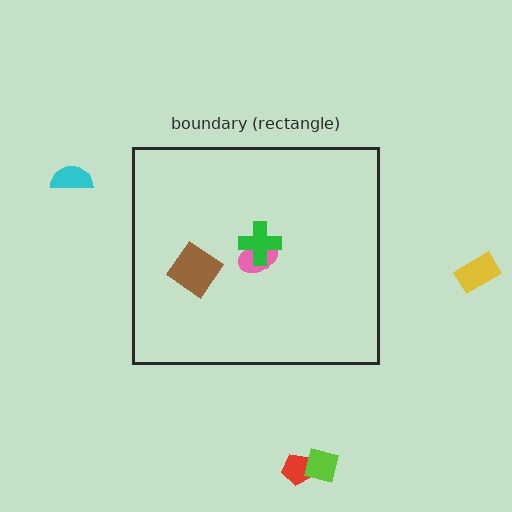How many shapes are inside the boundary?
3 inside, 4 outside.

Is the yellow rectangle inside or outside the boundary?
Outside.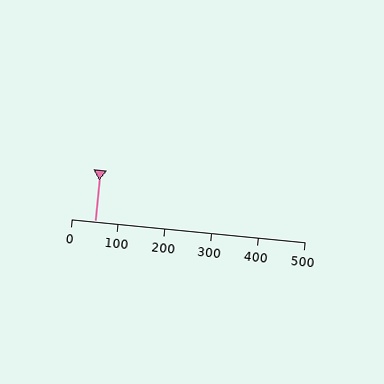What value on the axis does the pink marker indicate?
The marker indicates approximately 50.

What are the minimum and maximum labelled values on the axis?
The axis runs from 0 to 500.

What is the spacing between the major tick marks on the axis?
The major ticks are spaced 100 apart.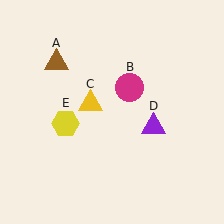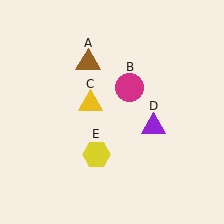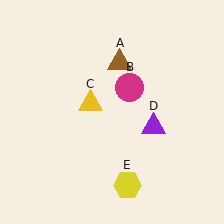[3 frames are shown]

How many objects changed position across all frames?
2 objects changed position: brown triangle (object A), yellow hexagon (object E).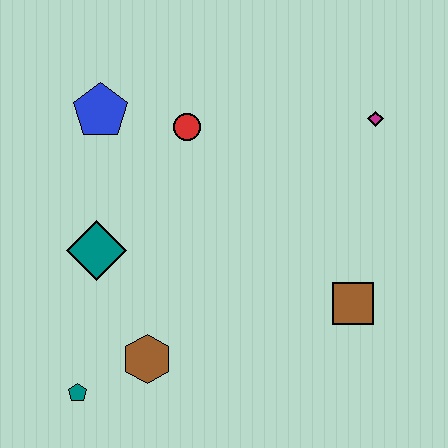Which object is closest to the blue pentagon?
The red circle is closest to the blue pentagon.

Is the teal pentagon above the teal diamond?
No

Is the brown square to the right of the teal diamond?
Yes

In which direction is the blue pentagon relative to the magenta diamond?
The blue pentagon is to the left of the magenta diamond.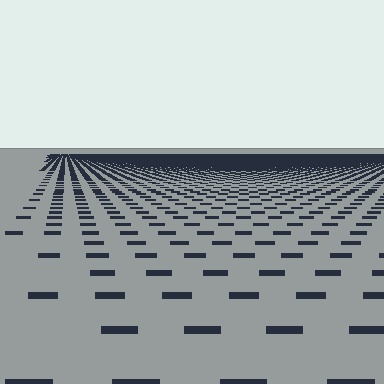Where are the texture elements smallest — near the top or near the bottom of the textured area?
Near the top.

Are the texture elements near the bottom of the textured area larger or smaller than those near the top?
Larger. Near the bottom, elements are closer to the viewer and appear at a bigger on-screen size.